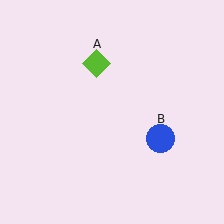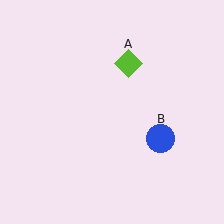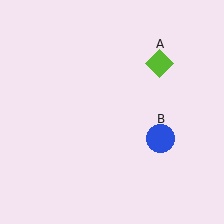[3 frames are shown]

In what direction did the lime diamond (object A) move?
The lime diamond (object A) moved right.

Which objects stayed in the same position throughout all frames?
Blue circle (object B) remained stationary.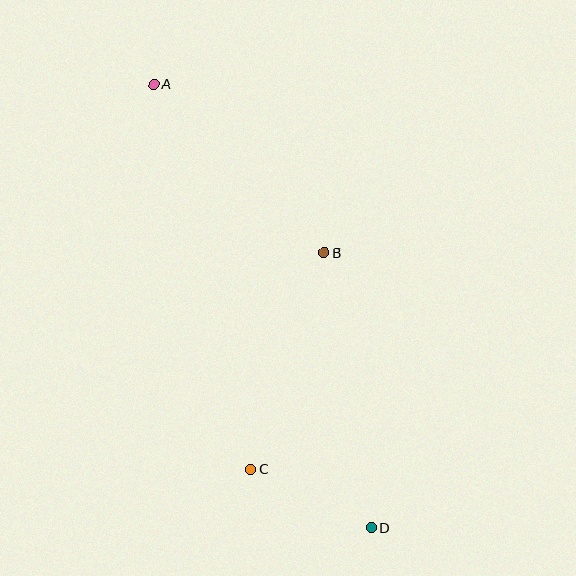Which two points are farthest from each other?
Points A and D are farthest from each other.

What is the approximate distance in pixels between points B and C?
The distance between B and C is approximately 228 pixels.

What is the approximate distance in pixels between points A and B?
The distance between A and B is approximately 240 pixels.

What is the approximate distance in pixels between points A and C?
The distance between A and C is approximately 397 pixels.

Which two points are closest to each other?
Points C and D are closest to each other.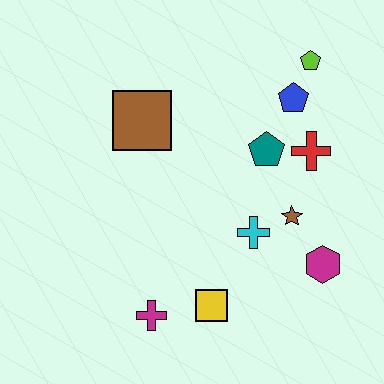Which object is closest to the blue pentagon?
The lime pentagon is closest to the blue pentagon.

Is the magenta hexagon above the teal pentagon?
No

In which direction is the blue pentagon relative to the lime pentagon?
The blue pentagon is below the lime pentagon.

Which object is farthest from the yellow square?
The lime pentagon is farthest from the yellow square.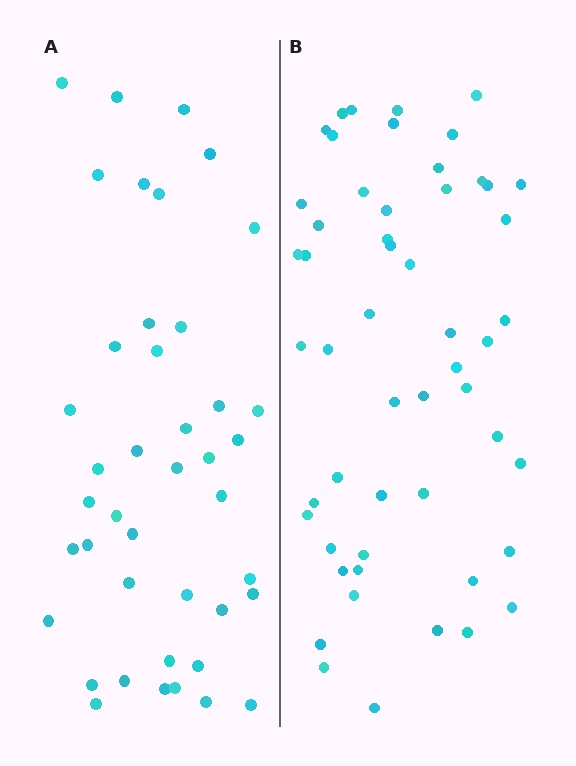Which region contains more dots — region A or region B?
Region B (the right region) has more dots.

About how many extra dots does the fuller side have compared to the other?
Region B has roughly 12 or so more dots than region A.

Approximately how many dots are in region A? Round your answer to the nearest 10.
About 40 dots. (The exact count is 42, which rounds to 40.)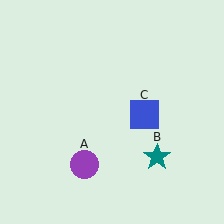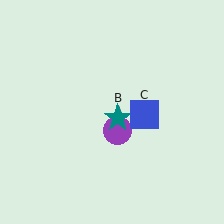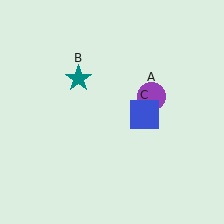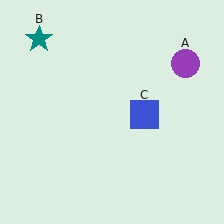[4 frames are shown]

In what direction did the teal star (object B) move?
The teal star (object B) moved up and to the left.